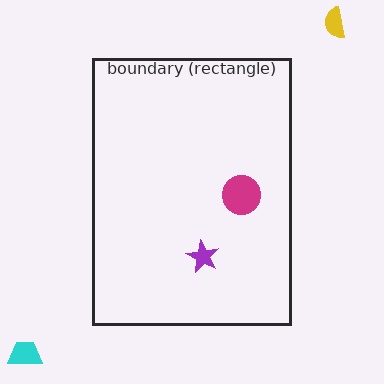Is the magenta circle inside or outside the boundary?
Inside.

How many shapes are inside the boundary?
2 inside, 2 outside.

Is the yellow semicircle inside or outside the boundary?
Outside.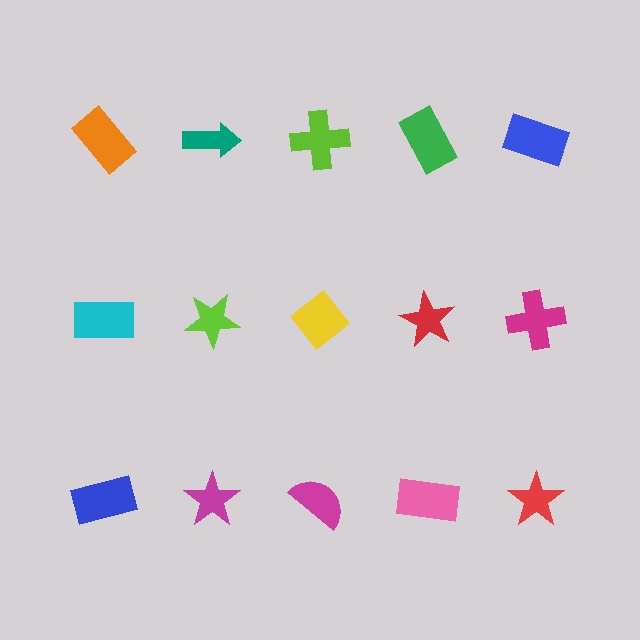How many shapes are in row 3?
5 shapes.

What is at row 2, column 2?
A lime star.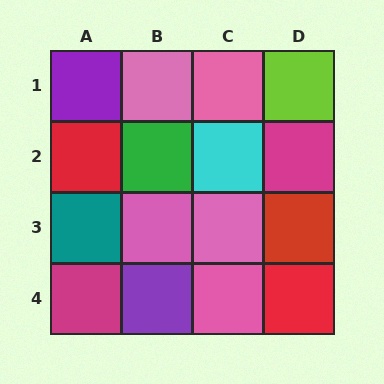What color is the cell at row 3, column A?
Teal.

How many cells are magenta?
2 cells are magenta.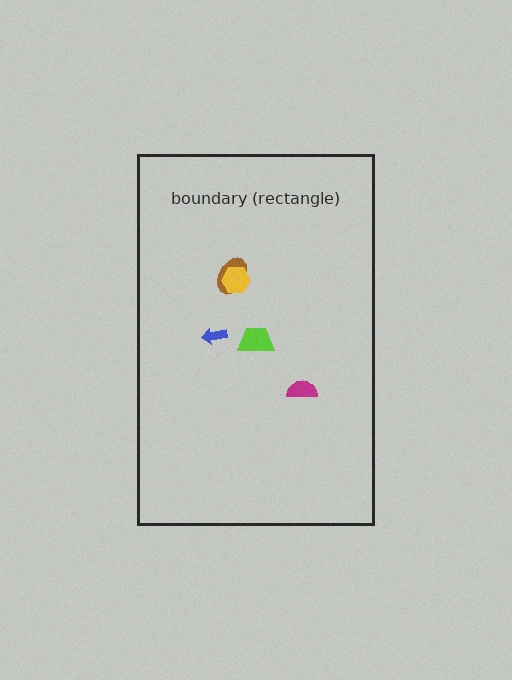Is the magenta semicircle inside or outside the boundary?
Inside.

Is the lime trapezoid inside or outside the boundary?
Inside.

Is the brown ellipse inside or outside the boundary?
Inside.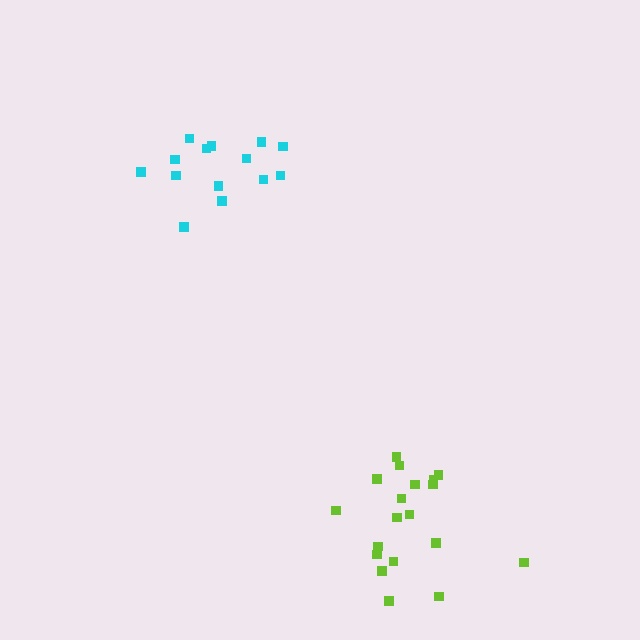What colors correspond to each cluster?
The clusters are colored: lime, cyan.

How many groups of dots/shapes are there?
There are 2 groups.